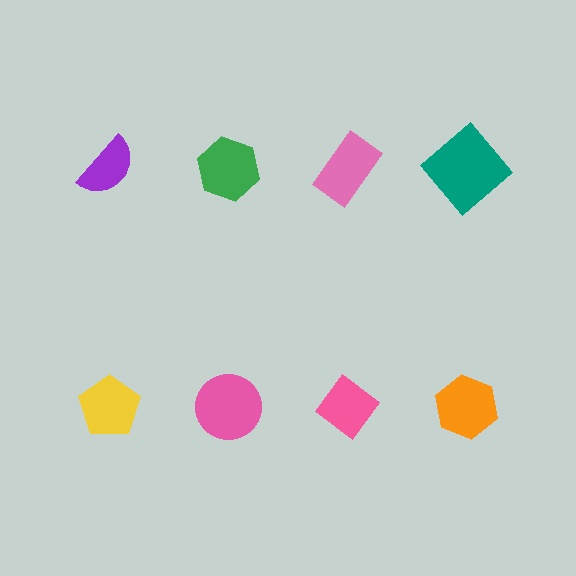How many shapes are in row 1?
4 shapes.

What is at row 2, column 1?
A yellow pentagon.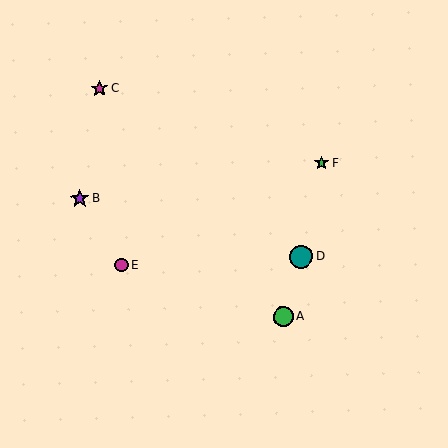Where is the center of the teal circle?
The center of the teal circle is at (301, 257).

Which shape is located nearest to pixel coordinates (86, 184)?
The purple star (labeled B) at (80, 199) is nearest to that location.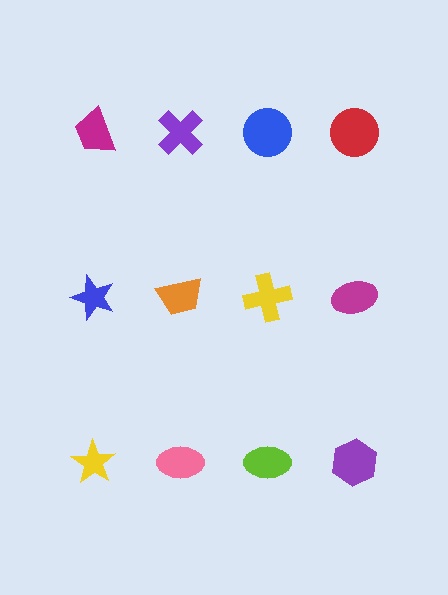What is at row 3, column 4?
A purple hexagon.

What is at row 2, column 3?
A yellow cross.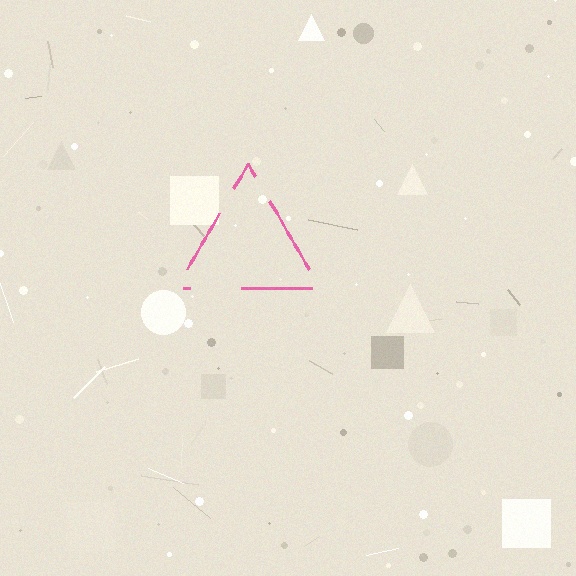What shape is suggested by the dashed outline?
The dashed outline suggests a triangle.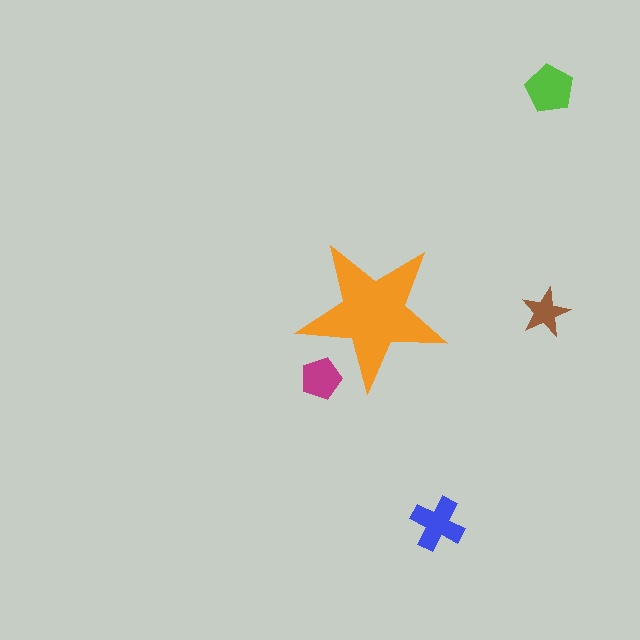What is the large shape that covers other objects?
An orange star.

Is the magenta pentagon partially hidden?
Yes, the magenta pentagon is partially hidden behind the orange star.